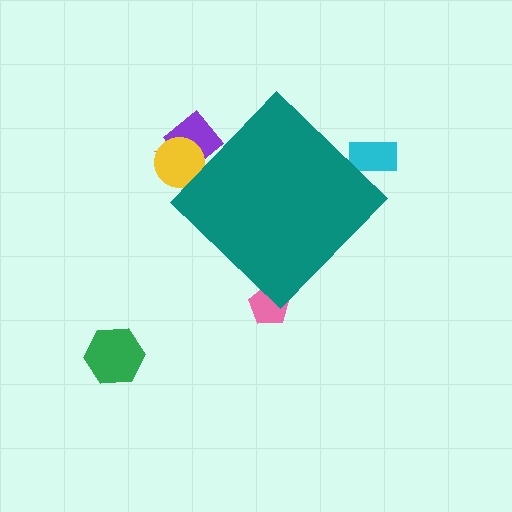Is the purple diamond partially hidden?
Yes, the purple diamond is partially hidden behind the teal diamond.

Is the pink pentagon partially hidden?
Yes, the pink pentagon is partially hidden behind the teal diamond.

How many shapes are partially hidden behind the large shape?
5 shapes are partially hidden.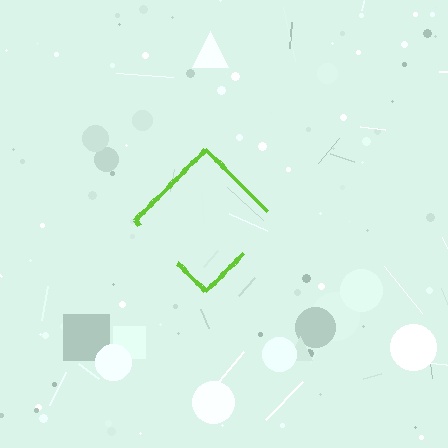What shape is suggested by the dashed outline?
The dashed outline suggests a diamond.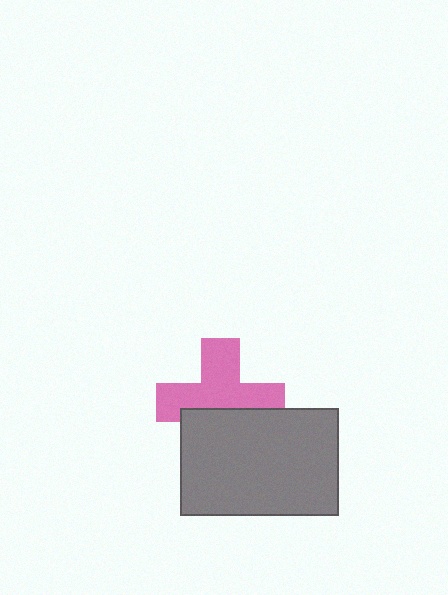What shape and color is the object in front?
The object in front is a gray rectangle.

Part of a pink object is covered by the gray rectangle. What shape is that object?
It is a cross.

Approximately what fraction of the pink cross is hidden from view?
Roughly 38% of the pink cross is hidden behind the gray rectangle.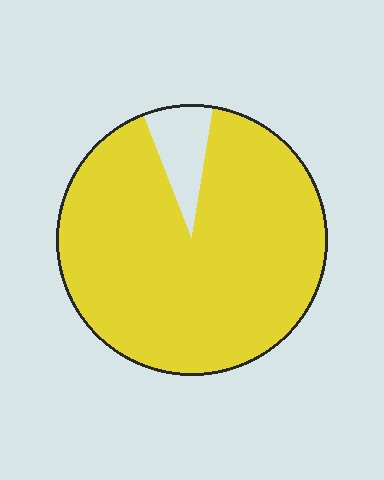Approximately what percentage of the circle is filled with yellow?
Approximately 90%.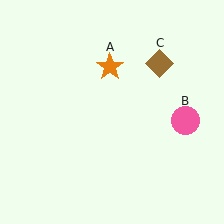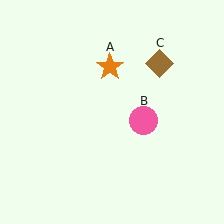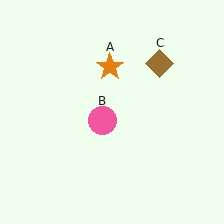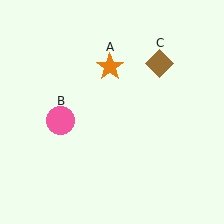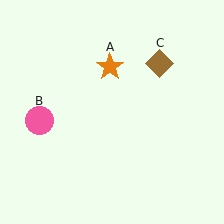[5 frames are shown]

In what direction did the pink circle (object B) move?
The pink circle (object B) moved left.